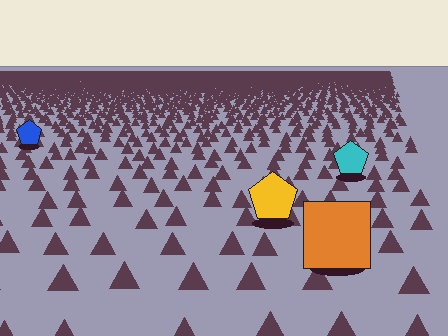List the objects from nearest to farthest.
From nearest to farthest: the orange square, the yellow pentagon, the cyan pentagon, the blue pentagon.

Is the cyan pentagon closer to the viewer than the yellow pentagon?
No. The yellow pentagon is closer — you can tell from the texture gradient: the ground texture is coarser near it.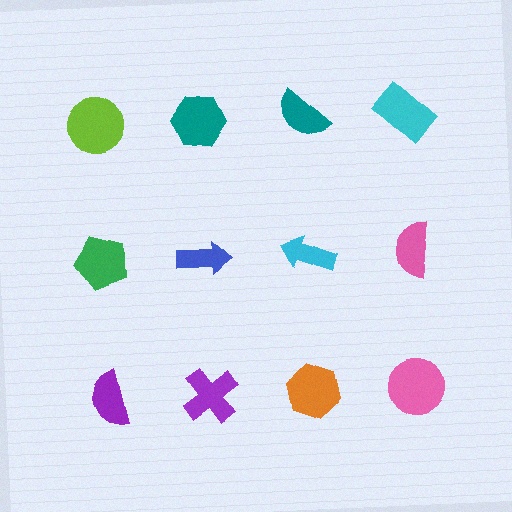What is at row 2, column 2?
A blue arrow.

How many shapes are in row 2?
4 shapes.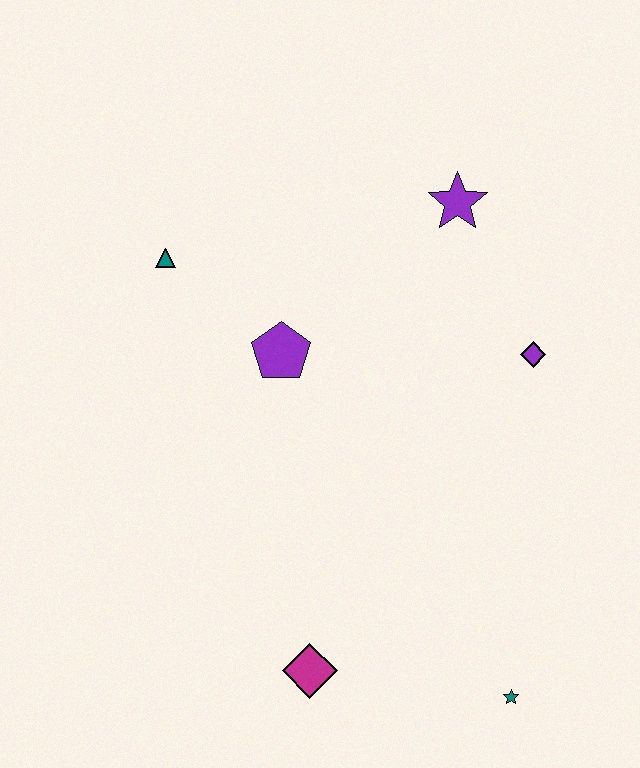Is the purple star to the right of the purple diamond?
No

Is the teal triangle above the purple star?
No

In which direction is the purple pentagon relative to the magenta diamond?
The purple pentagon is above the magenta diamond.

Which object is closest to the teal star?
The magenta diamond is closest to the teal star.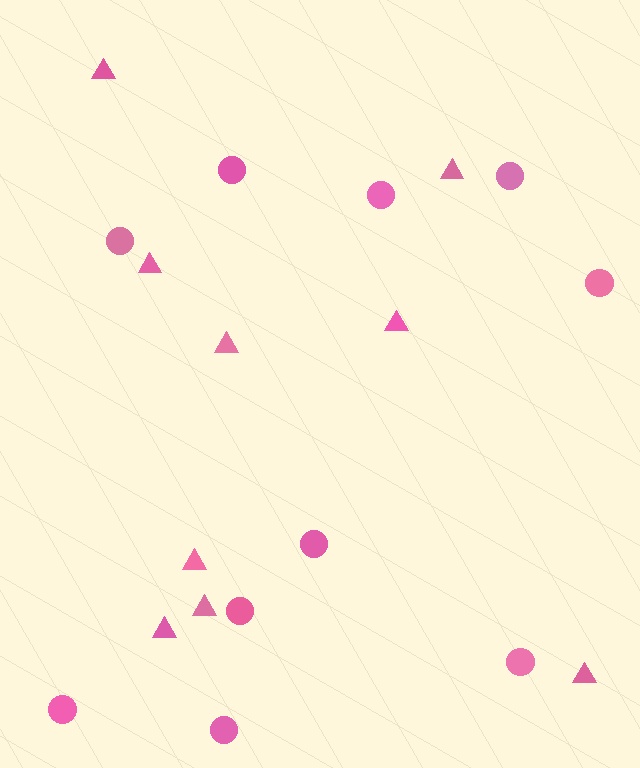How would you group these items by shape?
There are 2 groups: one group of triangles (9) and one group of circles (10).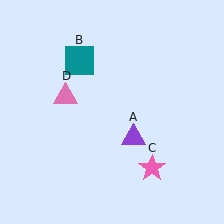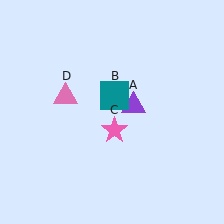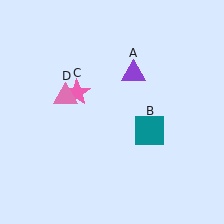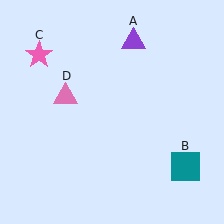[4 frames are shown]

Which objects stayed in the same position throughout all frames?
Pink triangle (object D) remained stationary.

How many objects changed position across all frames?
3 objects changed position: purple triangle (object A), teal square (object B), pink star (object C).